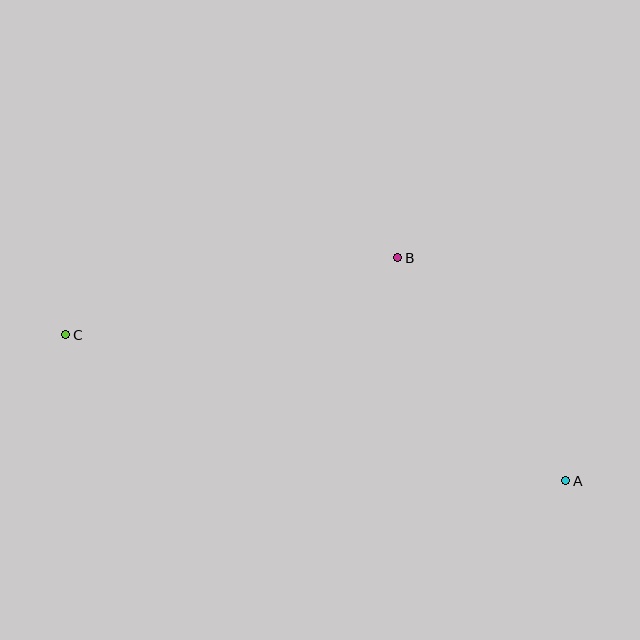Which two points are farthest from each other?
Points A and C are farthest from each other.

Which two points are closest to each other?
Points A and B are closest to each other.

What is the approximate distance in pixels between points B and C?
The distance between B and C is approximately 341 pixels.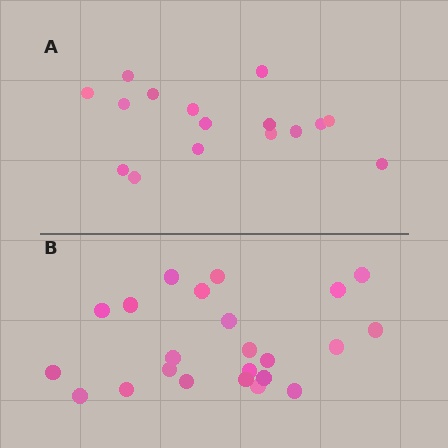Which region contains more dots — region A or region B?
Region B (the bottom region) has more dots.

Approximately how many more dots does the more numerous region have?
Region B has roughly 8 or so more dots than region A.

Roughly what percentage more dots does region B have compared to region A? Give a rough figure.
About 45% more.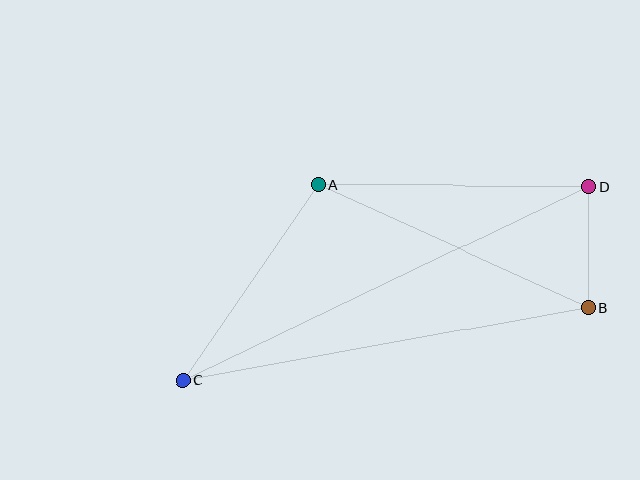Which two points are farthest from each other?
Points C and D are farthest from each other.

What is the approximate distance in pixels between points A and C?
The distance between A and C is approximately 238 pixels.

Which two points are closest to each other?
Points B and D are closest to each other.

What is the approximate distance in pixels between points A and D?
The distance between A and D is approximately 271 pixels.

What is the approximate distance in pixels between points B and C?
The distance between B and C is approximately 411 pixels.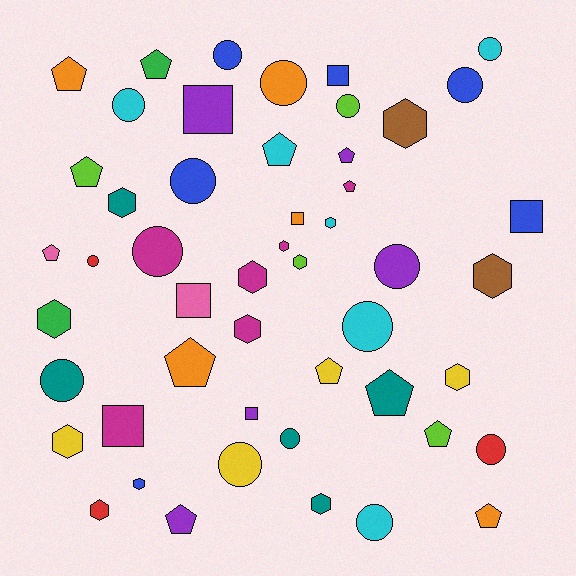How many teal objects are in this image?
There are 5 teal objects.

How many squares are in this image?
There are 7 squares.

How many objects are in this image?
There are 50 objects.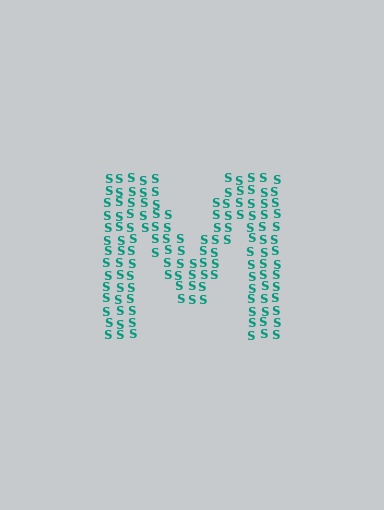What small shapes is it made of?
It is made of small letter S's.